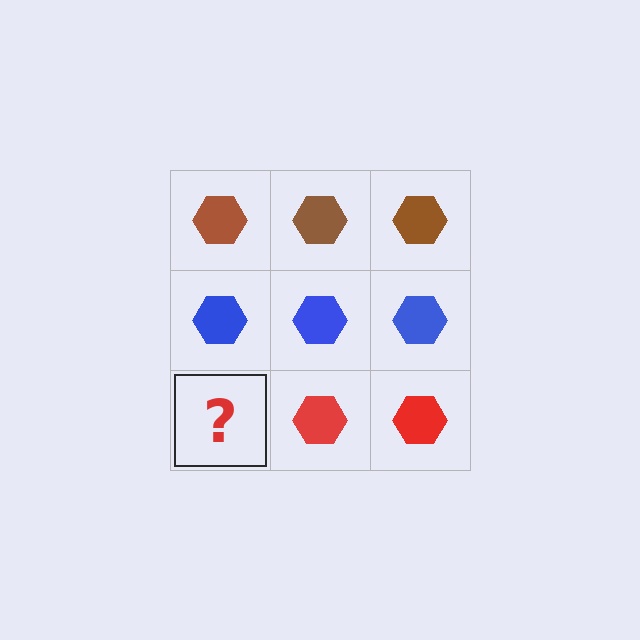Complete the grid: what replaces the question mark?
The question mark should be replaced with a red hexagon.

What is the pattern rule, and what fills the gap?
The rule is that each row has a consistent color. The gap should be filled with a red hexagon.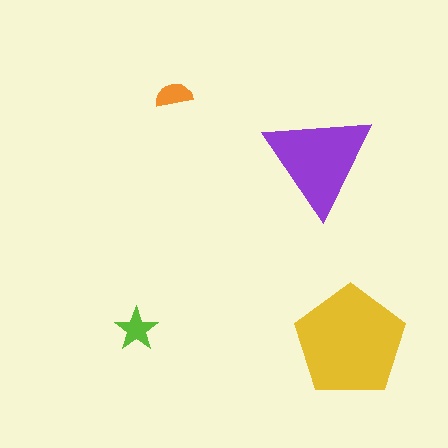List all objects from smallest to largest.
The orange semicircle, the lime star, the purple triangle, the yellow pentagon.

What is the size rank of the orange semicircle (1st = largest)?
4th.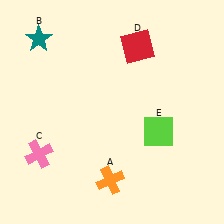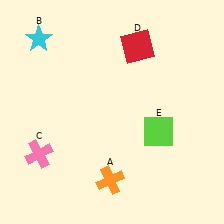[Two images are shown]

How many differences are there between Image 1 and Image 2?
There is 1 difference between the two images.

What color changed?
The star (B) changed from teal in Image 1 to cyan in Image 2.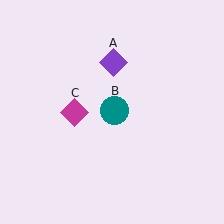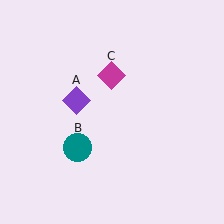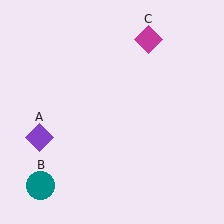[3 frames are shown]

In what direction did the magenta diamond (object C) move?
The magenta diamond (object C) moved up and to the right.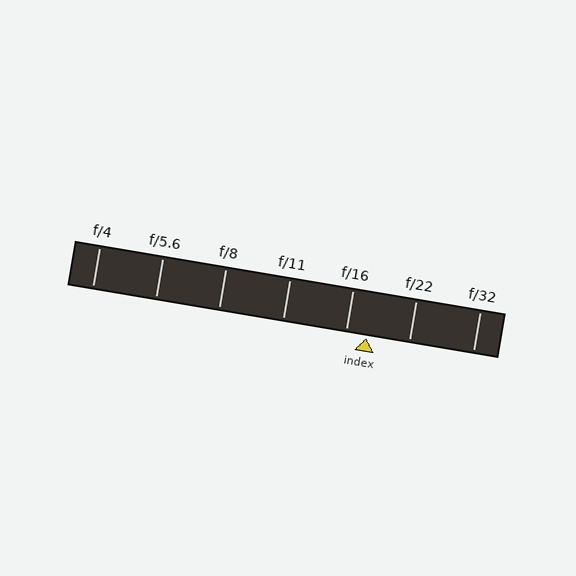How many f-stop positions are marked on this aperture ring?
There are 7 f-stop positions marked.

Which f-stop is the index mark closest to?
The index mark is closest to f/16.